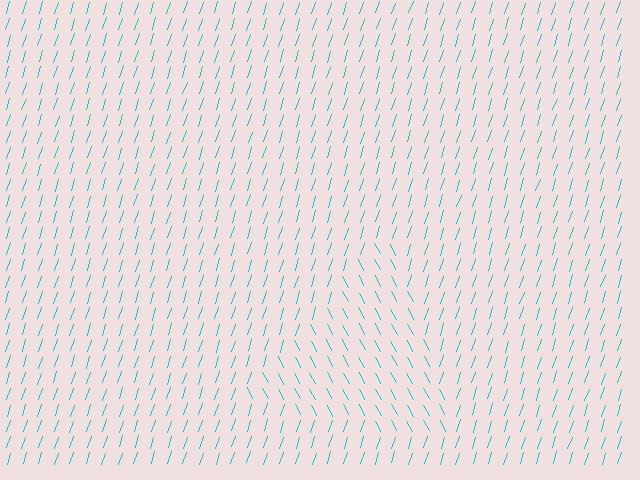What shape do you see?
I see a triangle.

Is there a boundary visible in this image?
Yes, there is a texture boundary formed by a change in line orientation.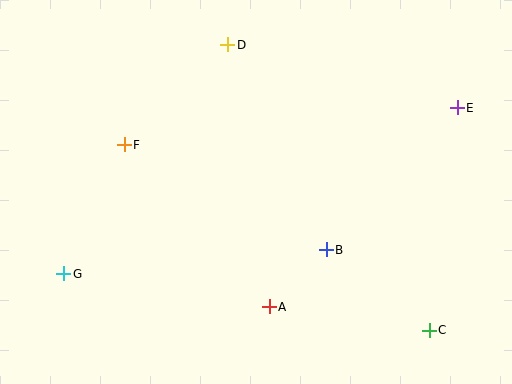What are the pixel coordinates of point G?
Point G is at (64, 274).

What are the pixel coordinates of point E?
Point E is at (457, 108).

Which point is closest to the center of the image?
Point B at (326, 250) is closest to the center.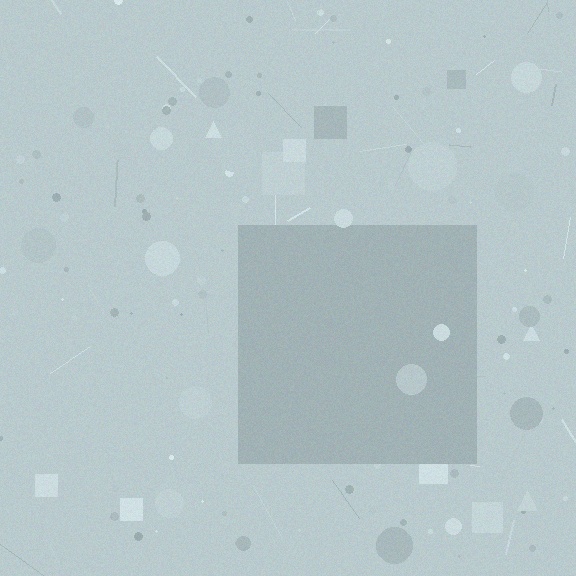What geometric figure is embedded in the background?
A square is embedded in the background.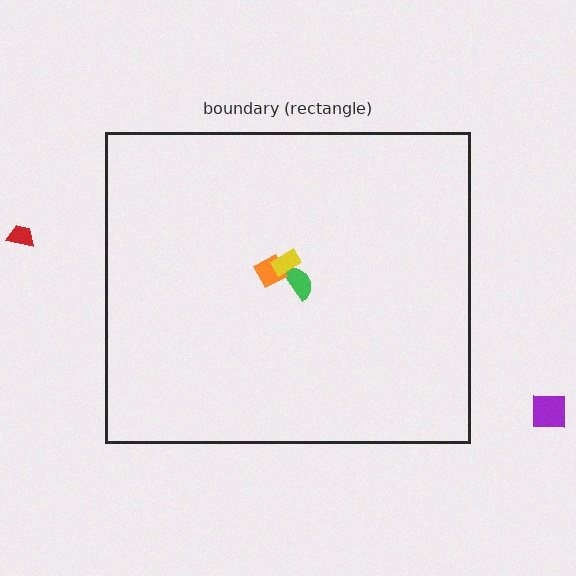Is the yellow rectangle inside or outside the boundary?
Inside.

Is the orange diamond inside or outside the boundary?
Inside.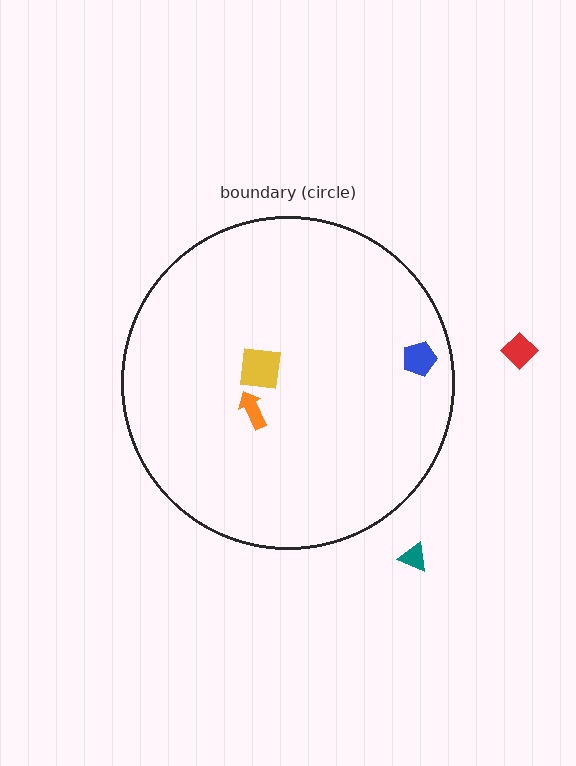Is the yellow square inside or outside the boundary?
Inside.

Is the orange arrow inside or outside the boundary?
Inside.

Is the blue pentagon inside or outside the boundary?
Inside.